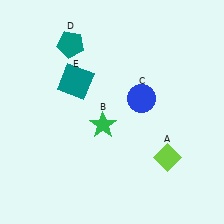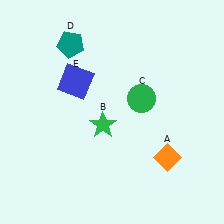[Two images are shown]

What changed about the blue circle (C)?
In Image 1, C is blue. In Image 2, it changed to green.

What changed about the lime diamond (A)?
In Image 1, A is lime. In Image 2, it changed to orange.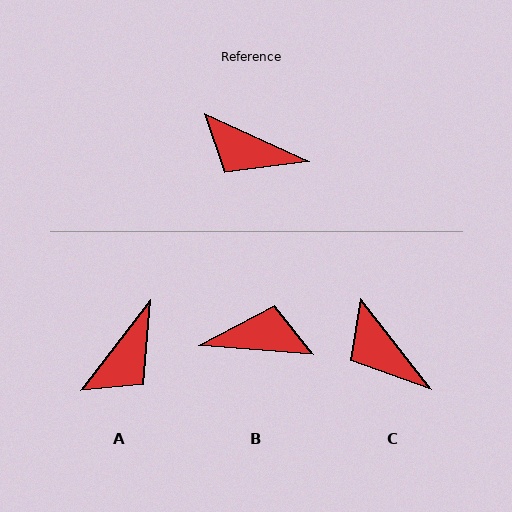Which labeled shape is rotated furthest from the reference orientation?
B, about 159 degrees away.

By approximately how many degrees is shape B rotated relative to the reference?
Approximately 159 degrees clockwise.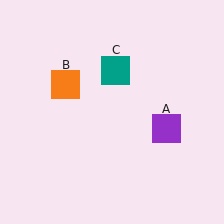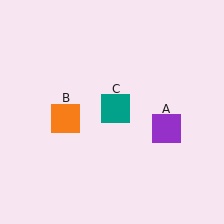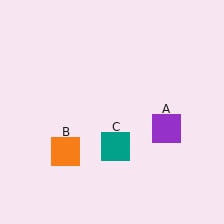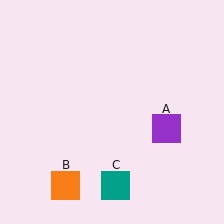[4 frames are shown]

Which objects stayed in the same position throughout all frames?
Purple square (object A) remained stationary.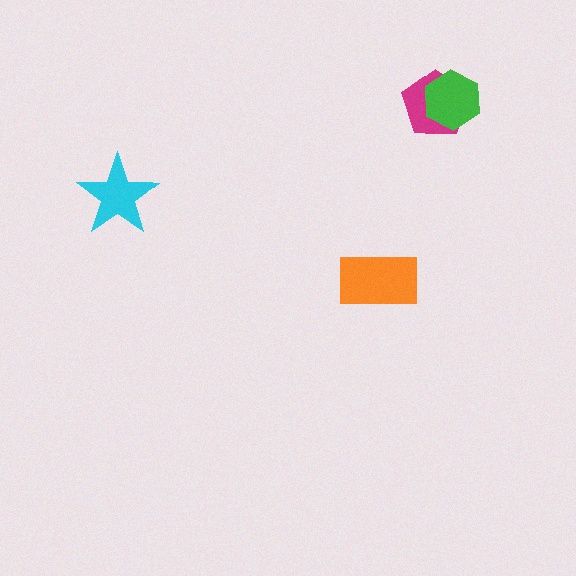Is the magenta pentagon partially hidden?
Yes, it is partially covered by another shape.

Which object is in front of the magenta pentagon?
The green hexagon is in front of the magenta pentagon.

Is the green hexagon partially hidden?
No, no other shape covers it.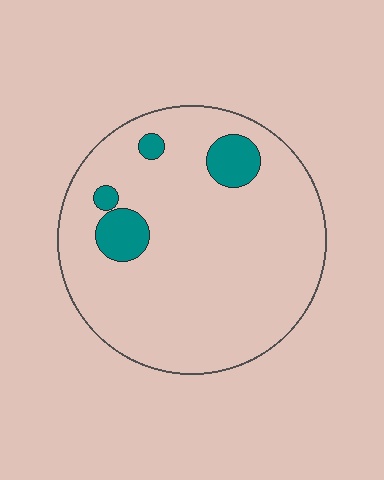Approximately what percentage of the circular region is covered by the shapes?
Approximately 10%.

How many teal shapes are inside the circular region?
4.